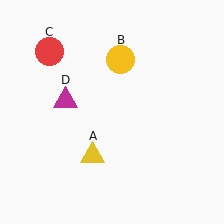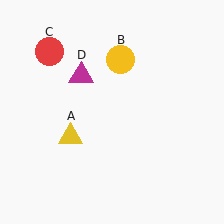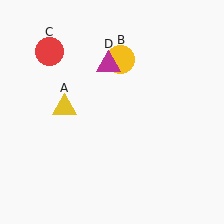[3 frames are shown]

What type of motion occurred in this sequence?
The yellow triangle (object A), magenta triangle (object D) rotated clockwise around the center of the scene.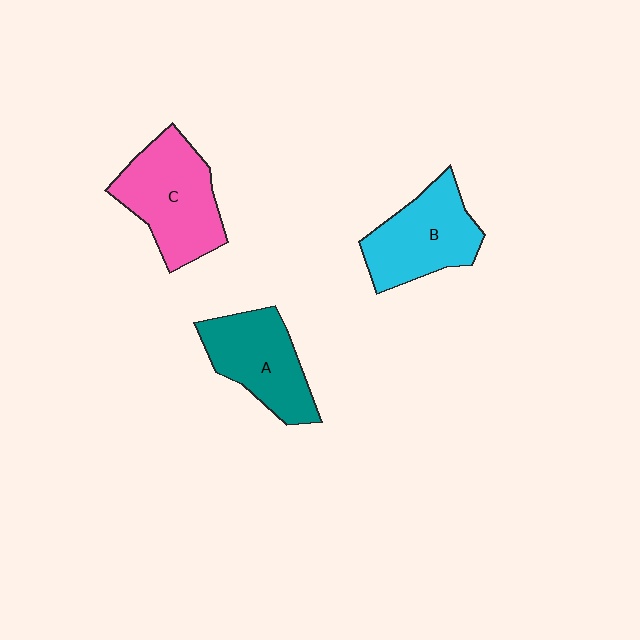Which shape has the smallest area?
Shape A (teal).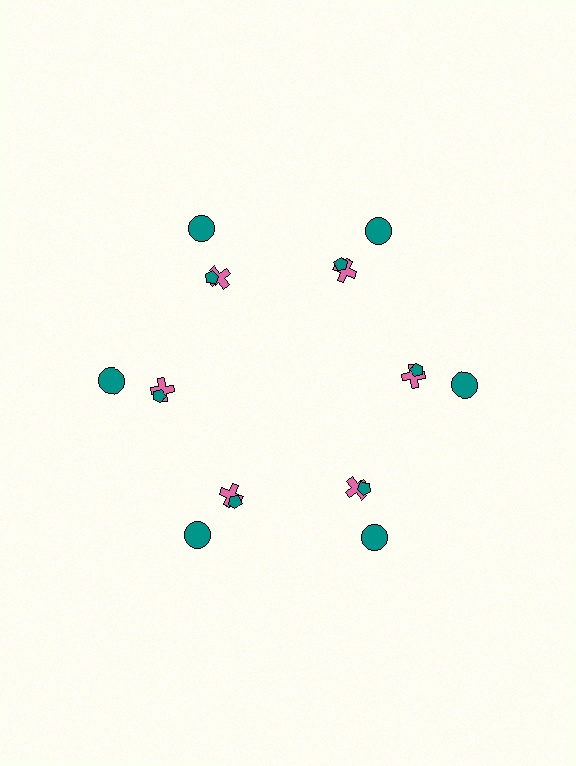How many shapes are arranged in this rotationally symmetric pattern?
There are 18 shapes, arranged in 6 groups of 3.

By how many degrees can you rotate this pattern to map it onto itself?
The pattern maps onto itself every 60 degrees of rotation.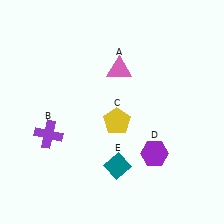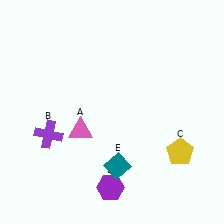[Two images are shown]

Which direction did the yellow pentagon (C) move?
The yellow pentagon (C) moved right.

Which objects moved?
The objects that moved are: the pink triangle (A), the yellow pentagon (C), the purple hexagon (D).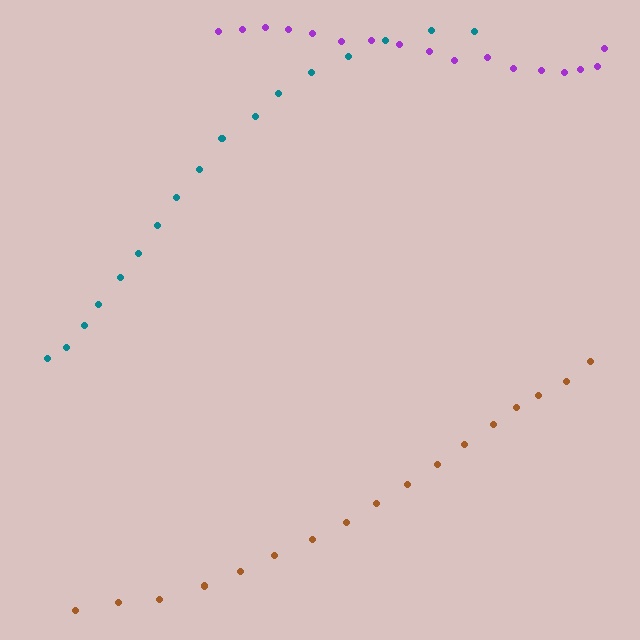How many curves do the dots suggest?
There are 3 distinct paths.